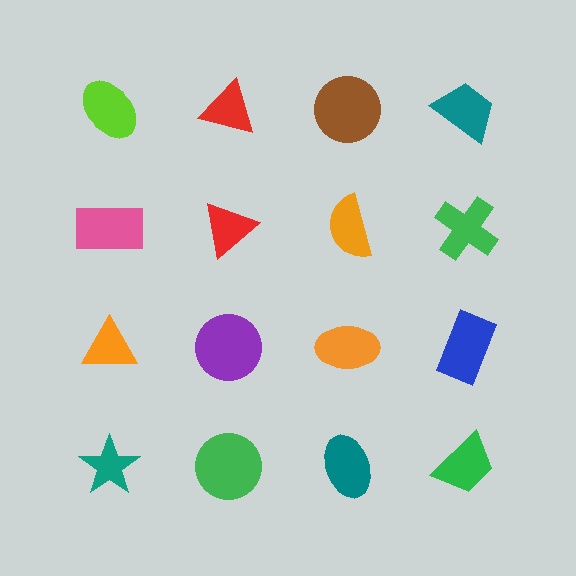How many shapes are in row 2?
4 shapes.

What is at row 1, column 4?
A teal trapezoid.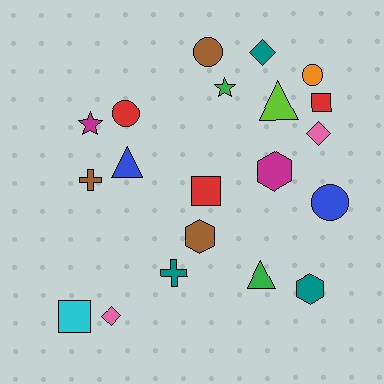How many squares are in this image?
There are 3 squares.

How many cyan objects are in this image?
There is 1 cyan object.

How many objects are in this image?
There are 20 objects.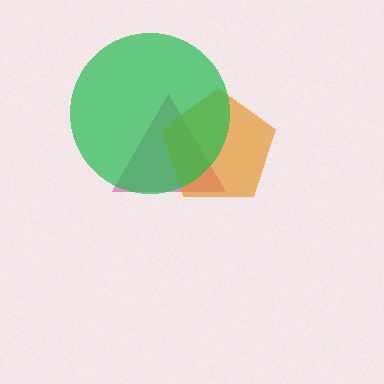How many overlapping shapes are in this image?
There are 3 overlapping shapes in the image.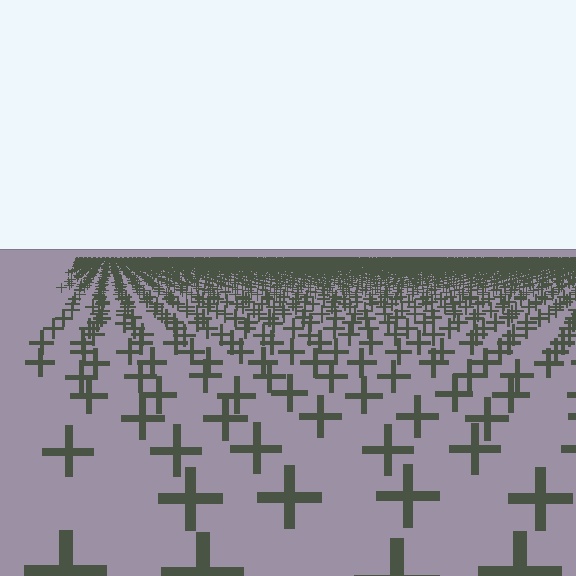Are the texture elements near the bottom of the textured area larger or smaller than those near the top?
Larger. Near the bottom, elements are closer to the viewer and appear at a bigger on-screen size.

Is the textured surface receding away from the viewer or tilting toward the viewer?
The surface is receding away from the viewer. Texture elements get smaller and denser toward the top.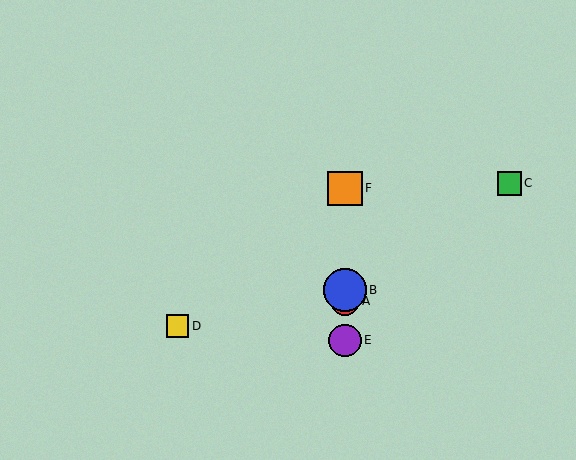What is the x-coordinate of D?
Object D is at x≈177.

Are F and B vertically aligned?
Yes, both are at x≈345.